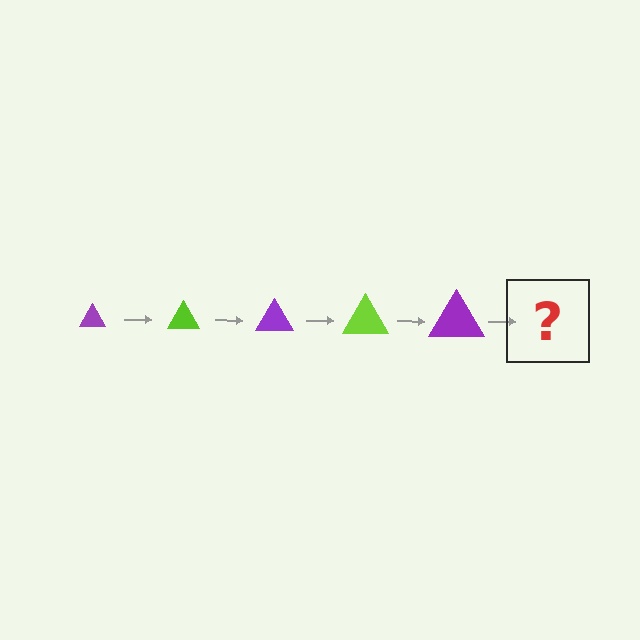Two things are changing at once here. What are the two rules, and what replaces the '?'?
The two rules are that the triangle grows larger each step and the color cycles through purple and lime. The '?' should be a lime triangle, larger than the previous one.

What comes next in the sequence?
The next element should be a lime triangle, larger than the previous one.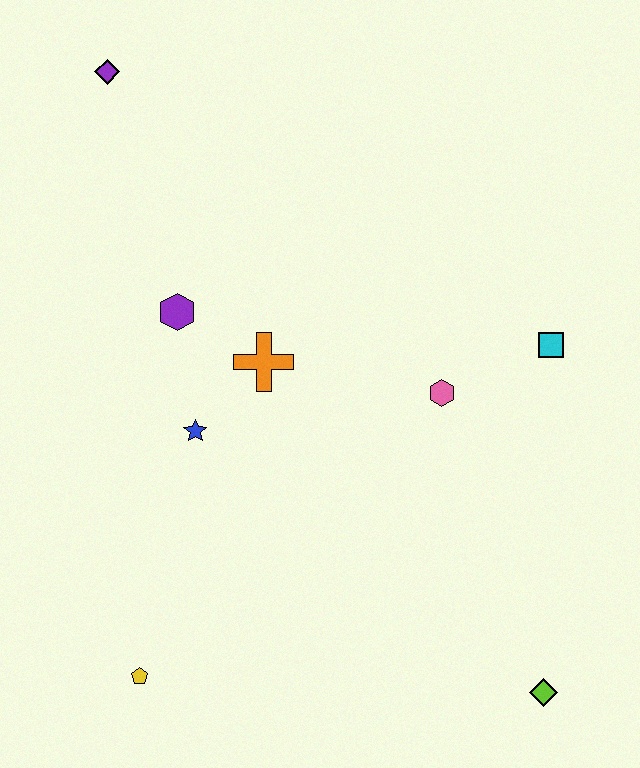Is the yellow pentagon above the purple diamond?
No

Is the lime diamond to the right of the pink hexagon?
Yes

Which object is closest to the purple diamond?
The purple hexagon is closest to the purple diamond.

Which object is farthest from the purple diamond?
The lime diamond is farthest from the purple diamond.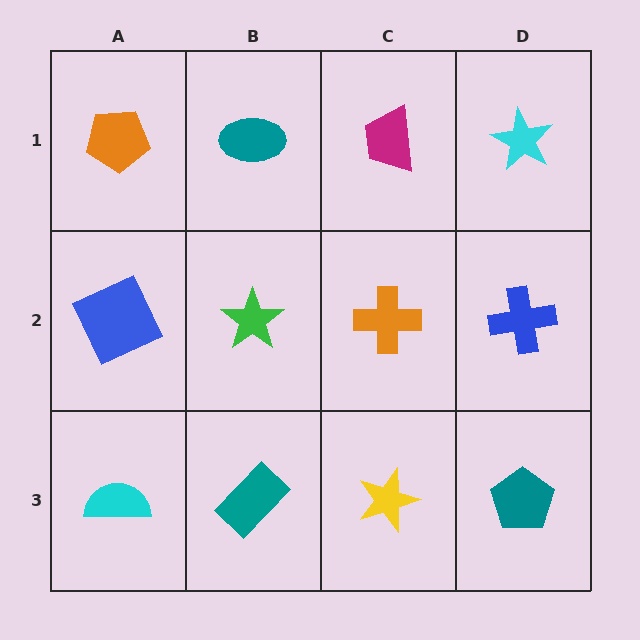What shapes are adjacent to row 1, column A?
A blue square (row 2, column A), a teal ellipse (row 1, column B).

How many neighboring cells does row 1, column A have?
2.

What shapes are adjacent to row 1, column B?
A green star (row 2, column B), an orange pentagon (row 1, column A), a magenta trapezoid (row 1, column C).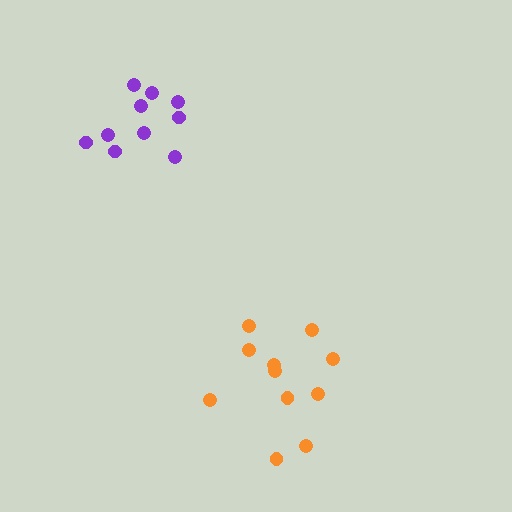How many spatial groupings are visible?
There are 2 spatial groupings.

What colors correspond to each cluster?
The clusters are colored: orange, purple.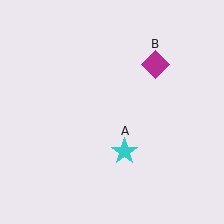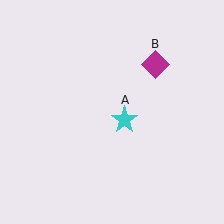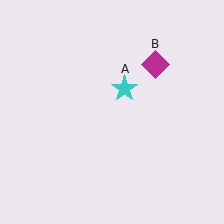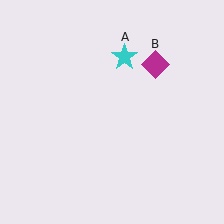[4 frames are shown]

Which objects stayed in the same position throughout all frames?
Magenta diamond (object B) remained stationary.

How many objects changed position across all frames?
1 object changed position: cyan star (object A).